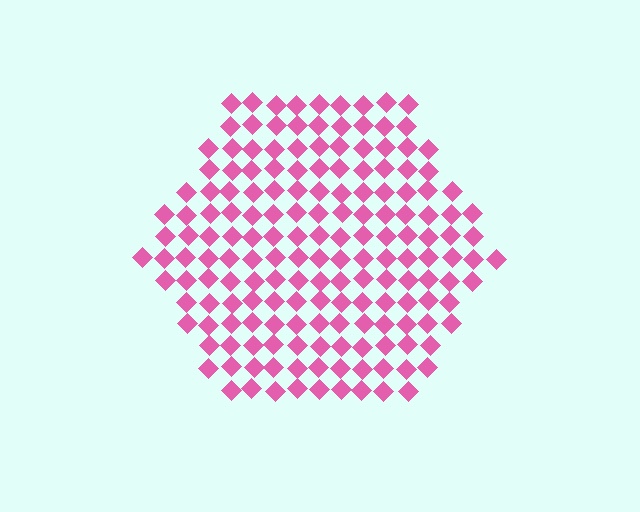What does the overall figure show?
The overall figure shows a hexagon.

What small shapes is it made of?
It is made of small diamonds.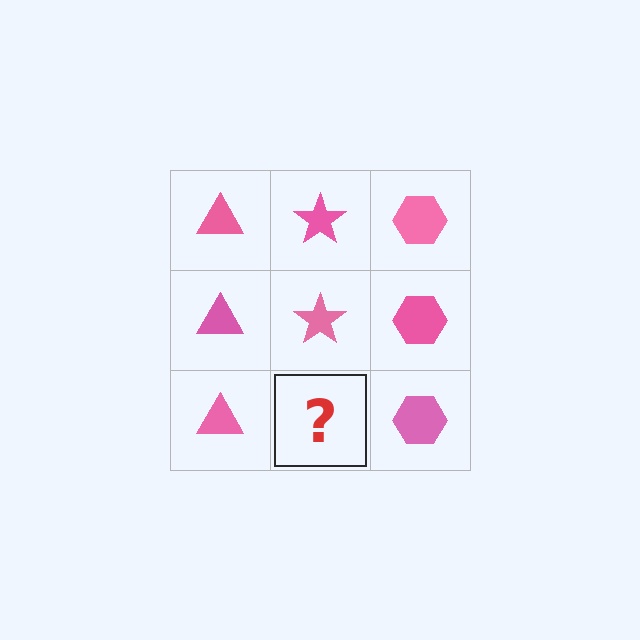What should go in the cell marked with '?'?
The missing cell should contain a pink star.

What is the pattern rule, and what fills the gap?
The rule is that each column has a consistent shape. The gap should be filled with a pink star.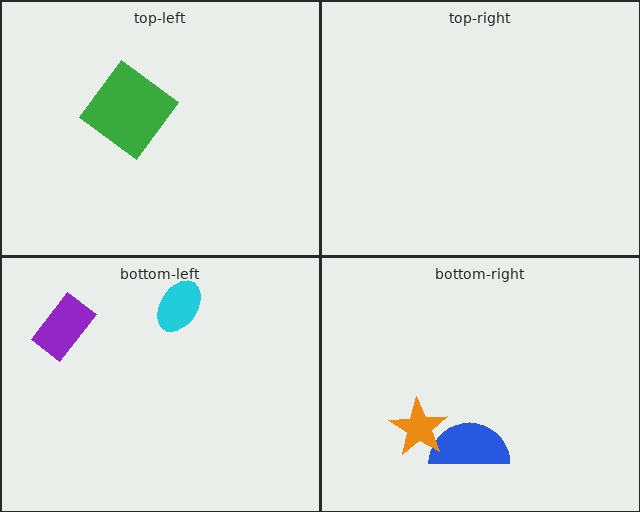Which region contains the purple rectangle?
The bottom-left region.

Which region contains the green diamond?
The top-left region.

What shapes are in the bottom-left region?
The purple rectangle, the cyan ellipse.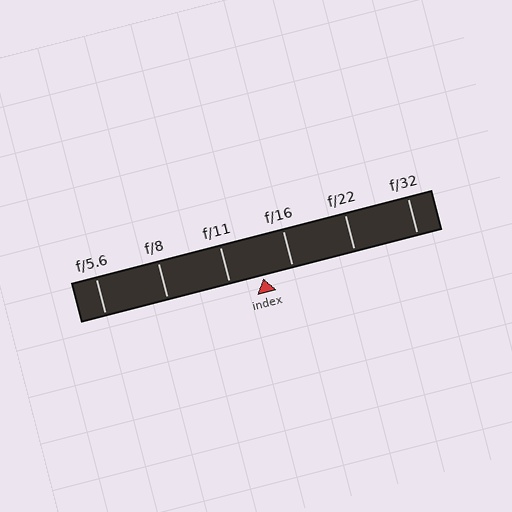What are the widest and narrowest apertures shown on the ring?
The widest aperture shown is f/5.6 and the narrowest is f/32.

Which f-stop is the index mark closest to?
The index mark is closest to f/16.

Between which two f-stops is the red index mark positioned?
The index mark is between f/11 and f/16.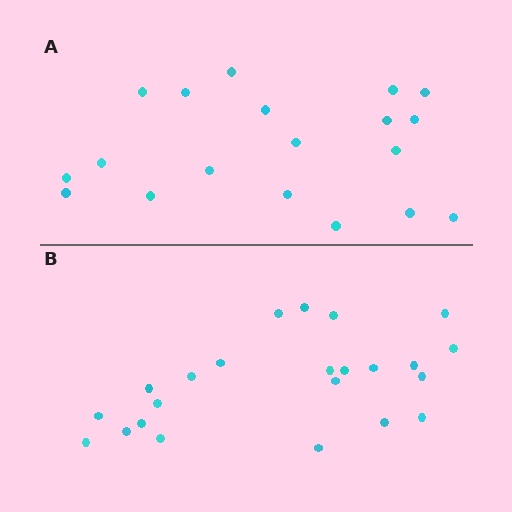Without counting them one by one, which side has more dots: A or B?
Region B (the bottom region) has more dots.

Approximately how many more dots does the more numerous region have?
Region B has about 4 more dots than region A.